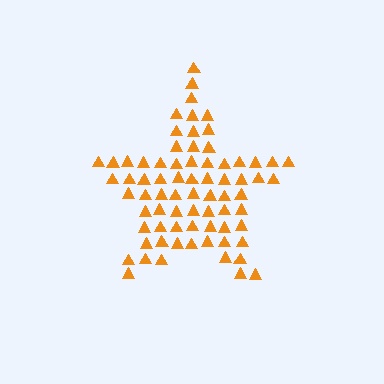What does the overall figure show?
The overall figure shows a star.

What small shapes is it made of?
It is made of small triangles.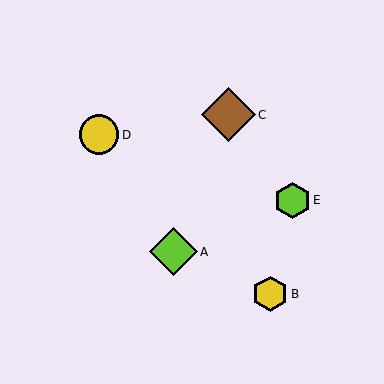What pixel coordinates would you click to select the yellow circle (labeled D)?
Click at (99, 135) to select the yellow circle D.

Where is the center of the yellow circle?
The center of the yellow circle is at (99, 135).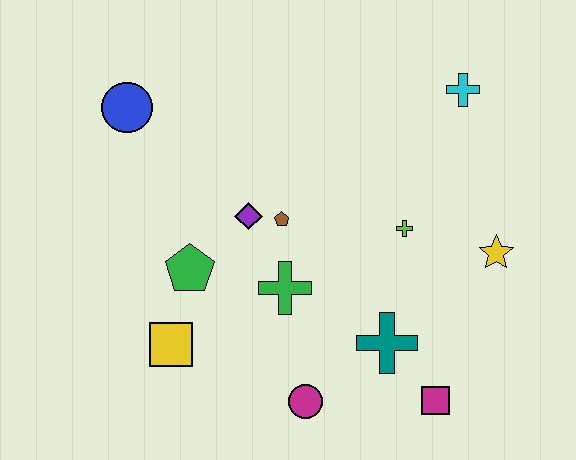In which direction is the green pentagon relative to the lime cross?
The green pentagon is to the left of the lime cross.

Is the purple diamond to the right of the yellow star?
No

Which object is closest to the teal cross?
The magenta square is closest to the teal cross.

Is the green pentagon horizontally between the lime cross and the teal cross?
No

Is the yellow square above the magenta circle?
Yes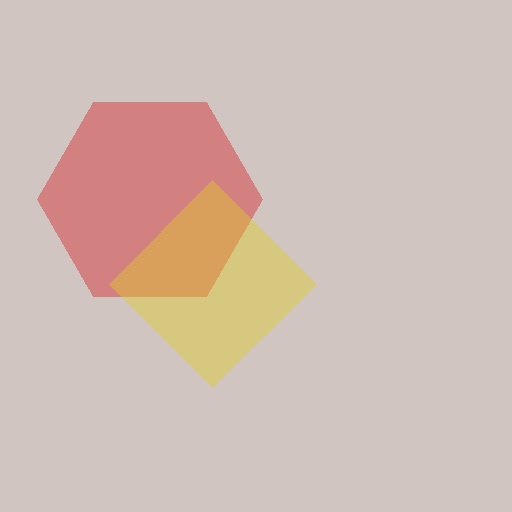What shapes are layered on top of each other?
The layered shapes are: a red hexagon, a yellow diamond.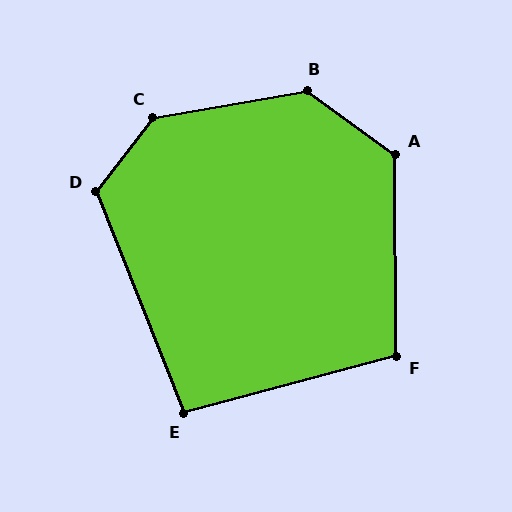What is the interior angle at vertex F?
Approximately 105 degrees (obtuse).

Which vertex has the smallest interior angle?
E, at approximately 97 degrees.